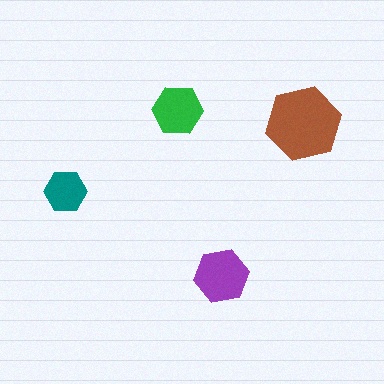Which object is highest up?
The green hexagon is topmost.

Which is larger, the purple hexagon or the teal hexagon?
The purple one.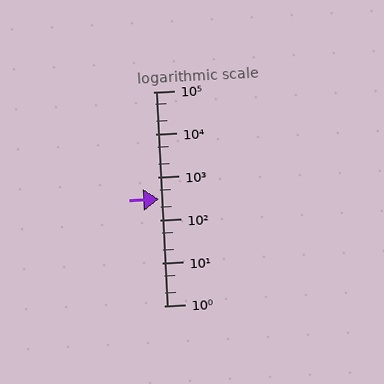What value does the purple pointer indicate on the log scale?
The pointer indicates approximately 310.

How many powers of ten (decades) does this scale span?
The scale spans 5 decades, from 1 to 100000.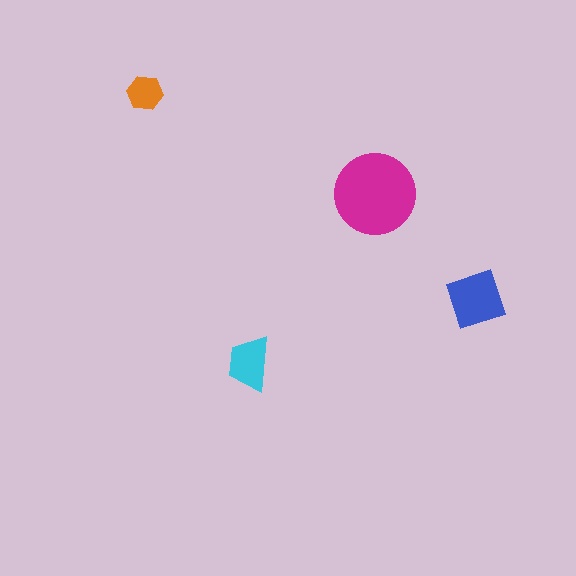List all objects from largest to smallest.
The magenta circle, the blue diamond, the cyan trapezoid, the orange hexagon.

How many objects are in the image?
There are 4 objects in the image.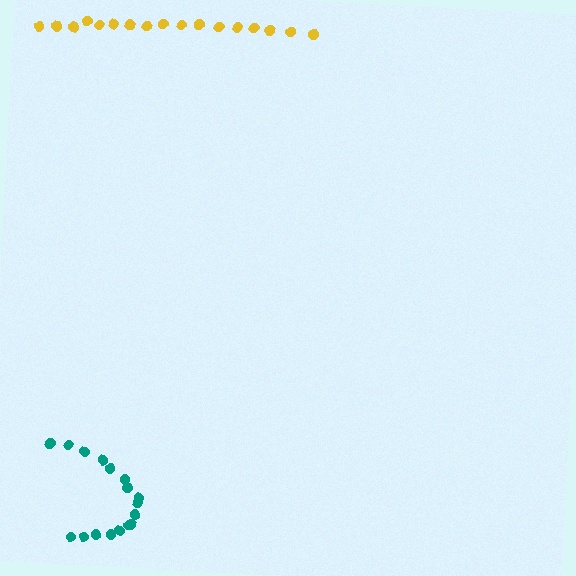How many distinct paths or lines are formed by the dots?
There are 2 distinct paths.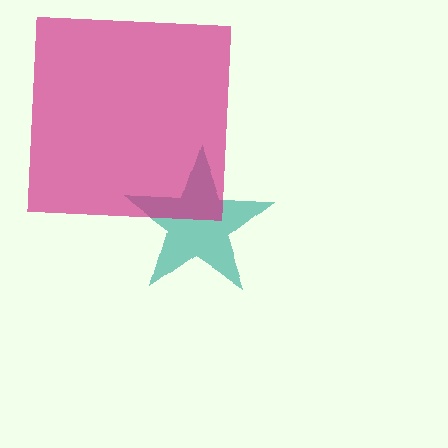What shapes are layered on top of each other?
The layered shapes are: a teal star, a magenta square.